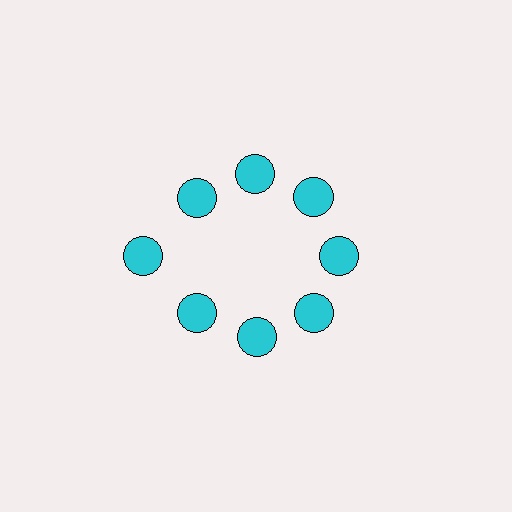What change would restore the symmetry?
The symmetry would be restored by moving it inward, back onto the ring so that all 8 circles sit at equal angles and equal distance from the center.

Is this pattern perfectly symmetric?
No. The 8 cyan circles are arranged in a ring, but one element near the 9 o'clock position is pushed outward from the center, breaking the 8-fold rotational symmetry.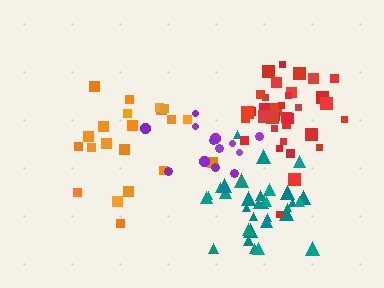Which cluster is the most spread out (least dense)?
Orange.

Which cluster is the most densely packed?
Red.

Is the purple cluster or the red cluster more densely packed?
Red.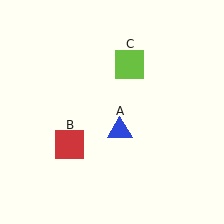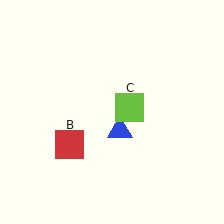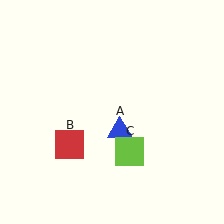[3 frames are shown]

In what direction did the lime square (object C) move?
The lime square (object C) moved down.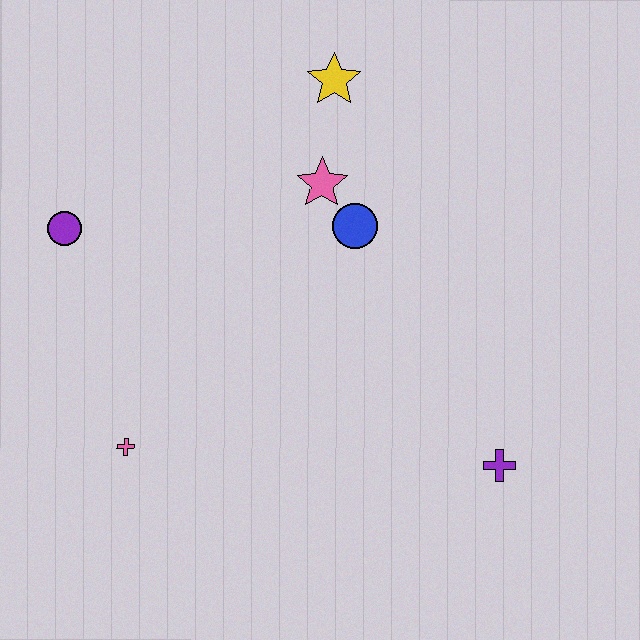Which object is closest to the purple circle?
The pink cross is closest to the purple circle.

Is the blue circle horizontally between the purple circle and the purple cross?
Yes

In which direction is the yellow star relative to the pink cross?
The yellow star is above the pink cross.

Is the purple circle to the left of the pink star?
Yes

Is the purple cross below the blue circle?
Yes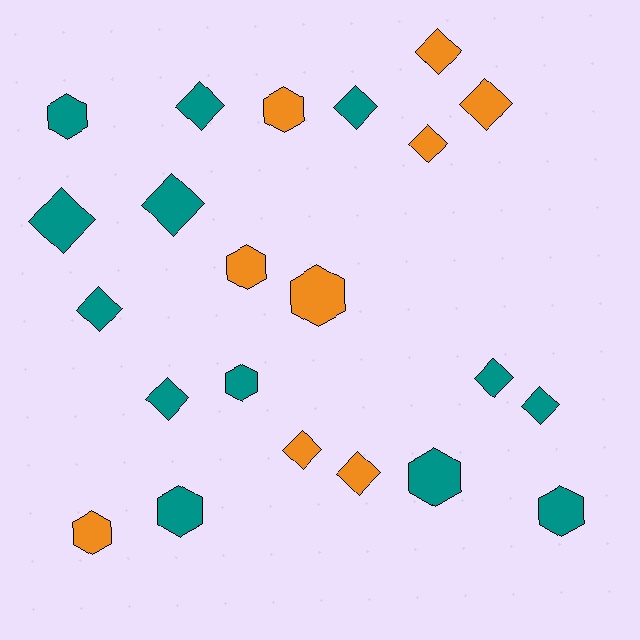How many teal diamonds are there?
There are 8 teal diamonds.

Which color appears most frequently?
Teal, with 13 objects.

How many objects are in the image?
There are 22 objects.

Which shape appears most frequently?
Diamond, with 13 objects.